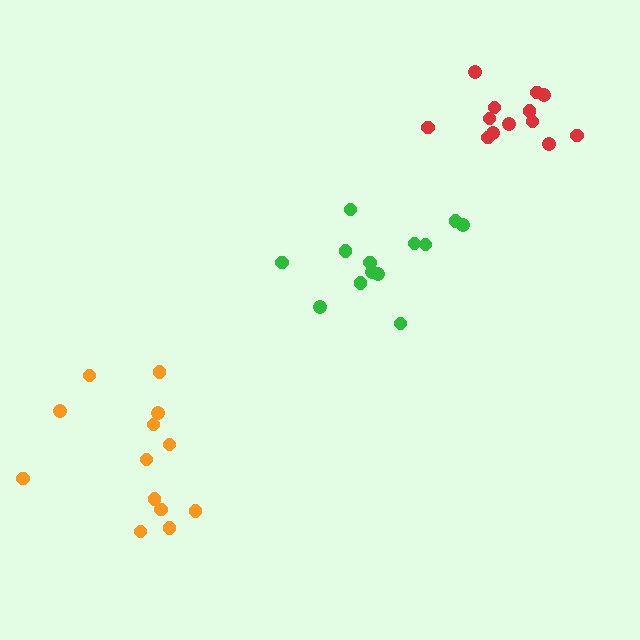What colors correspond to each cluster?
The clusters are colored: orange, green, red.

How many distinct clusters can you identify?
There are 3 distinct clusters.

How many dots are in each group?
Group 1: 13 dots, Group 2: 13 dots, Group 3: 13 dots (39 total).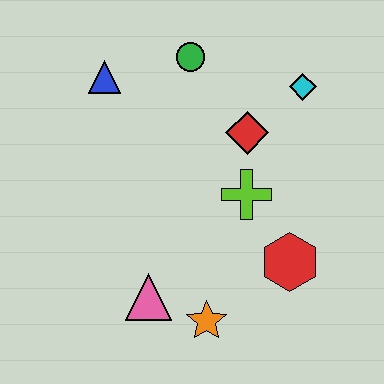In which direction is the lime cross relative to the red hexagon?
The lime cross is above the red hexagon.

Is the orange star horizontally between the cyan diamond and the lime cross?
No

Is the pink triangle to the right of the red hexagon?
No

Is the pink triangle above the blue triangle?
No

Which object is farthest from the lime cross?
The blue triangle is farthest from the lime cross.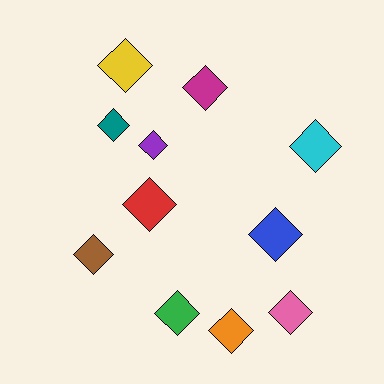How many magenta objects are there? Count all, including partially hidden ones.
There is 1 magenta object.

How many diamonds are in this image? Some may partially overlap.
There are 11 diamonds.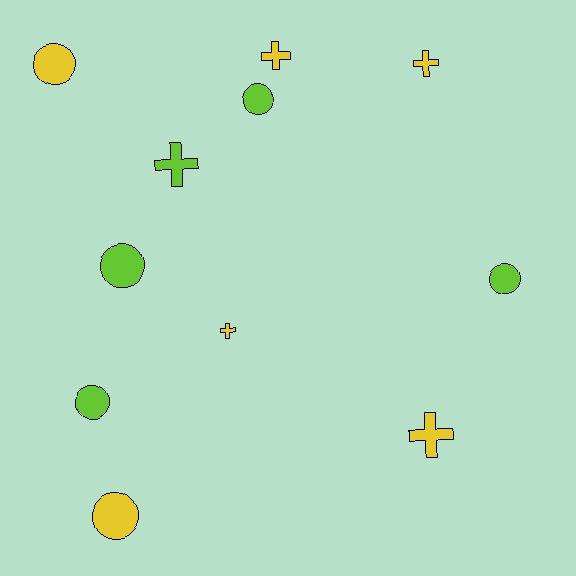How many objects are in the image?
There are 11 objects.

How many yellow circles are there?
There are 2 yellow circles.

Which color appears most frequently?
Yellow, with 6 objects.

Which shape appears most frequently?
Circle, with 6 objects.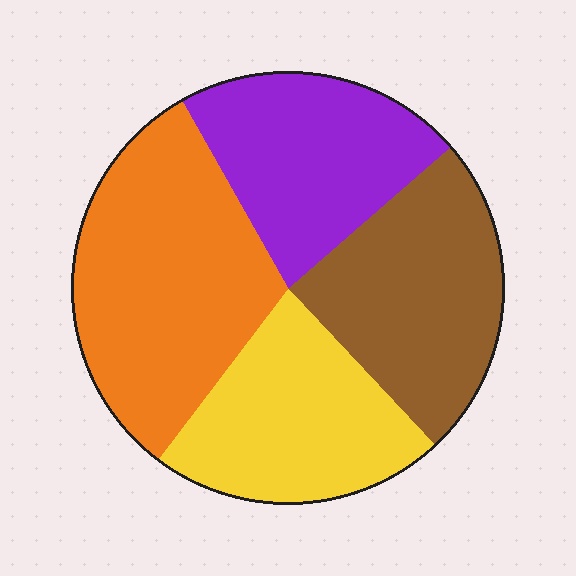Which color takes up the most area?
Orange, at roughly 30%.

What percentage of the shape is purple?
Purple takes up about one fifth (1/5) of the shape.